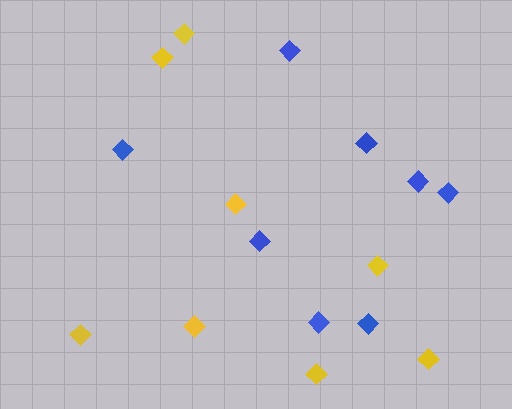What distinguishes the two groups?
There are 2 groups: one group of yellow diamonds (8) and one group of blue diamonds (8).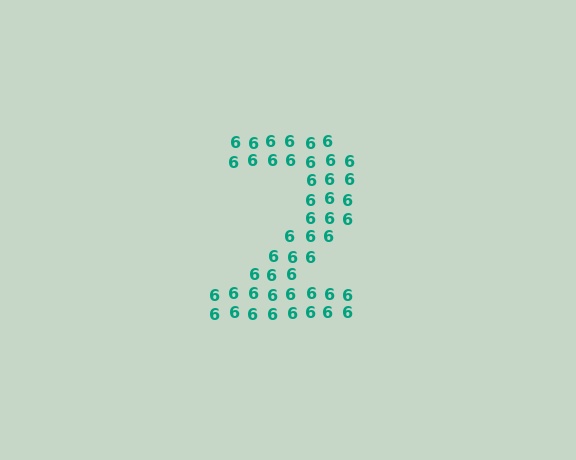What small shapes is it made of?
It is made of small digit 6's.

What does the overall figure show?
The overall figure shows the digit 2.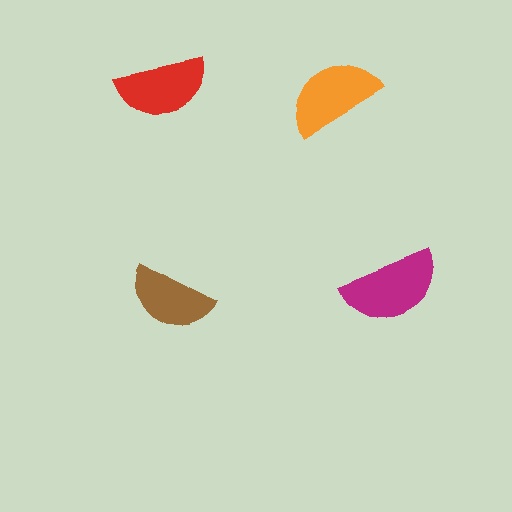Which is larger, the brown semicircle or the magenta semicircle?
The magenta one.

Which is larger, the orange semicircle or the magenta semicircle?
The magenta one.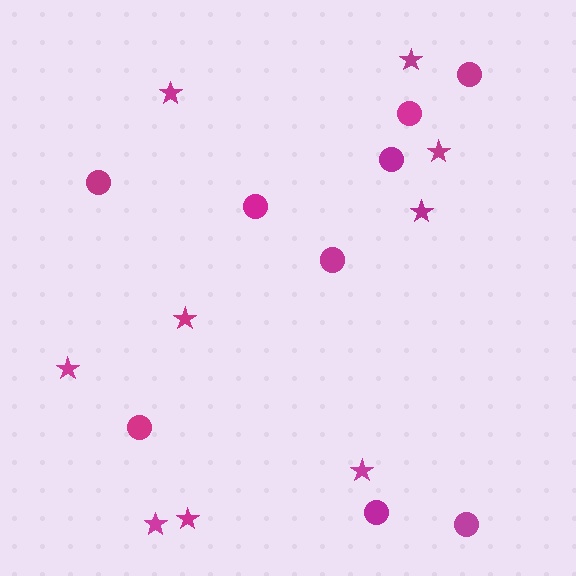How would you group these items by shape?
There are 2 groups: one group of circles (9) and one group of stars (9).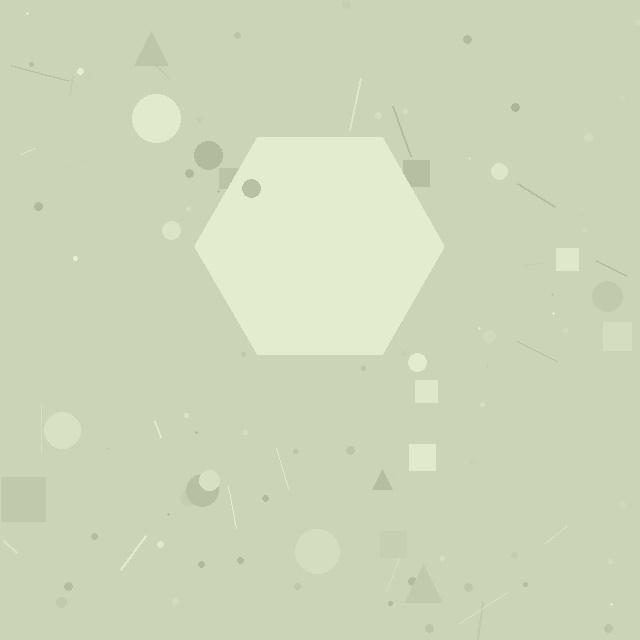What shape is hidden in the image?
A hexagon is hidden in the image.